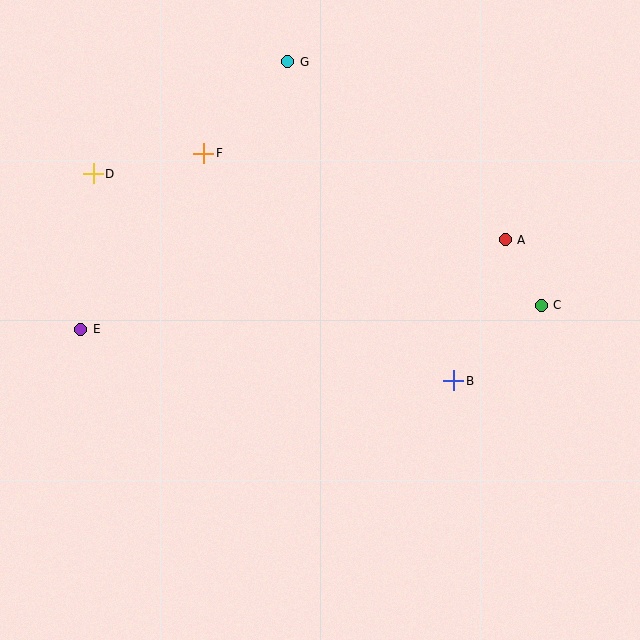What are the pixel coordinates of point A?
Point A is at (505, 240).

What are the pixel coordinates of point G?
Point G is at (288, 62).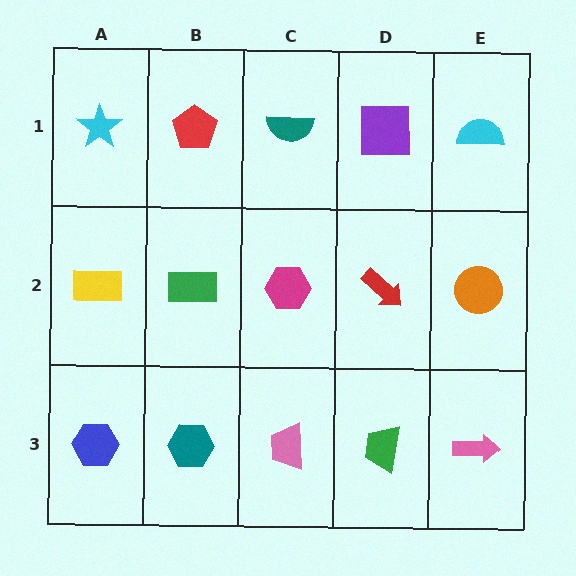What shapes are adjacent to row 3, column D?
A red arrow (row 2, column D), a pink trapezoid (row 3, column C), a pink arrow (row 3, column E).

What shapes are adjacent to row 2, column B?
A red pentagon (row 1, column B), a teal hexagon (row 3, column B), a yellow rectangle (row 2, column A), a magenta hexagon (row 2, column C).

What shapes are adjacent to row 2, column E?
A cyan semicircle (row 1, column E), a pink arrow (row 3, column E), a red arrow (row 2, column D).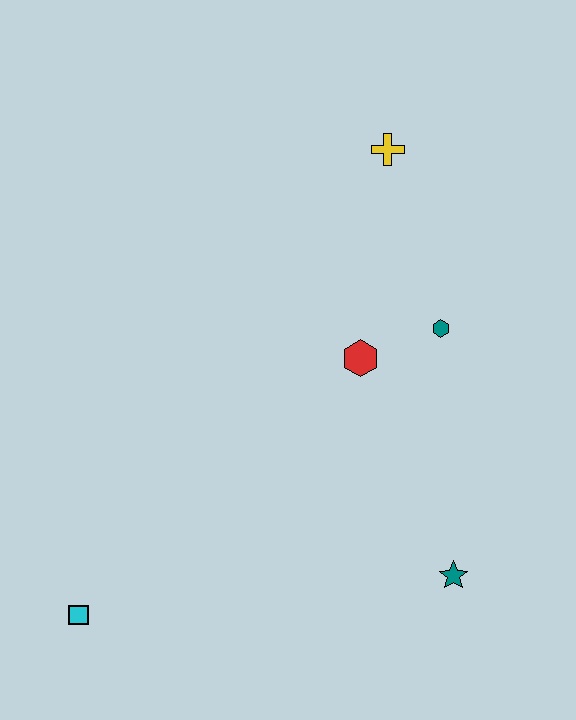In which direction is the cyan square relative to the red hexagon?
The cyan square is to the left of the red hexagon.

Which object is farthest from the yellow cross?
The cyan square is farthest from the yellow cross.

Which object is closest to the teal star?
The red hexagon is closest to the teal star.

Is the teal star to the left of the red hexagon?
No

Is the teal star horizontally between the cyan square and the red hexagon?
No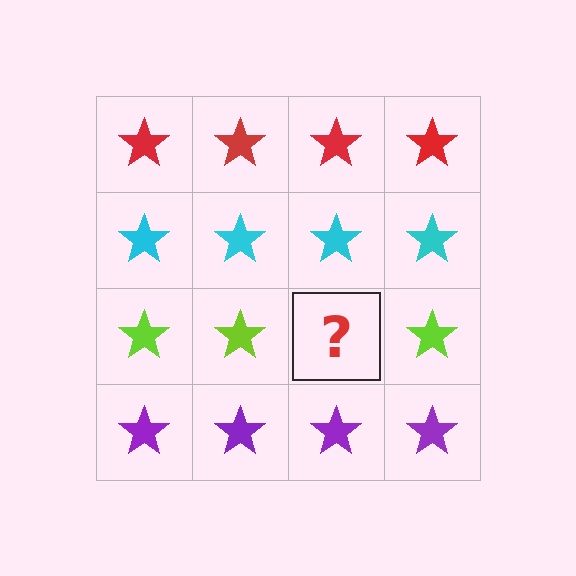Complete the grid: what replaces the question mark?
The question mark should be replaced with a lime star.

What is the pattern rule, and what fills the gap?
The rule is that each row has a consistent color. The gap should be filled with a lime star.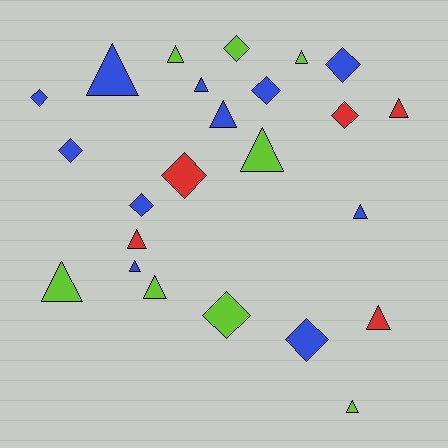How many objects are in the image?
There are 24 objects.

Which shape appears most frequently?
Triangle, with 14 objects.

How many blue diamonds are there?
There are 6 blue diamonds.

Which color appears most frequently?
Blue, with 11 objects.